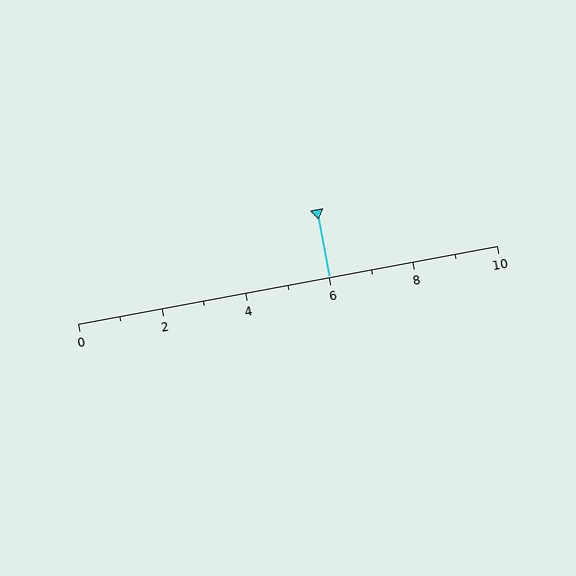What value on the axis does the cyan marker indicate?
The marker indicates approximately 6.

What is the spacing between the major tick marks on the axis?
The major ticks are spaced 2 apart.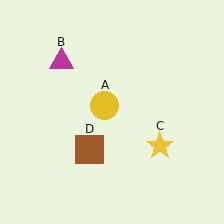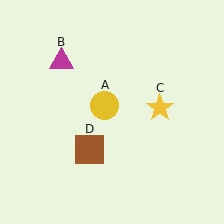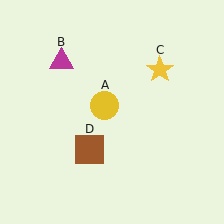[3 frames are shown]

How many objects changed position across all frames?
1 object changed position: yellow star (object C).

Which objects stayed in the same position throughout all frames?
Yellow circle (object A) and magenta triangle (object B) and brown square (object D) remained stationary.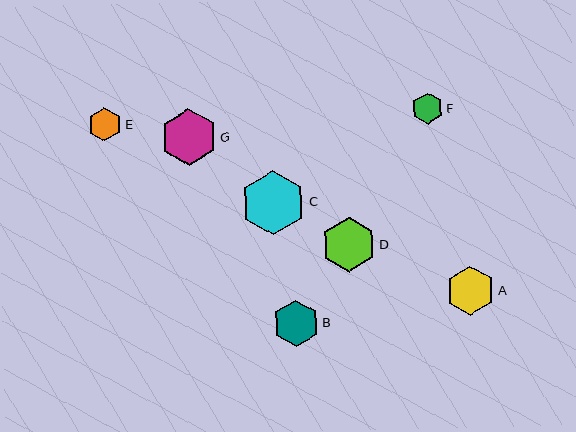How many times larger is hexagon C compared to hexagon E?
Hexagon C is approximately 1.9 times the size of hexagon E.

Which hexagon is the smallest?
Hexagon F is the smallest with a size of approximately 31 pixels.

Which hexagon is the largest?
Hexagon C is the largest with a size of approximately 64 pixels.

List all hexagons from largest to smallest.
From largest to smallest: C, G, D, A, B, E, F.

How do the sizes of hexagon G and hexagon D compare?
Hexagon G and hexagon D are approximately the same size.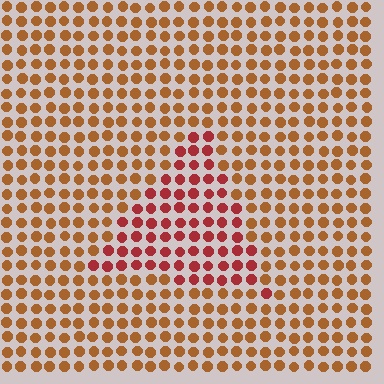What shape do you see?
I see a triangle.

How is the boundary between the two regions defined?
The boundary is defined purely by a slight shift in hue (about 31 degrees). Spacing, size, and orientation are identical on both sides.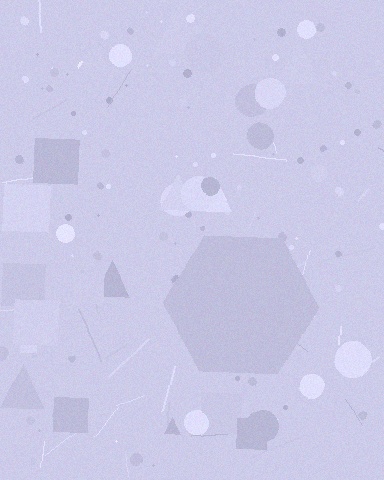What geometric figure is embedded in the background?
A hexagon is embedded in the background.